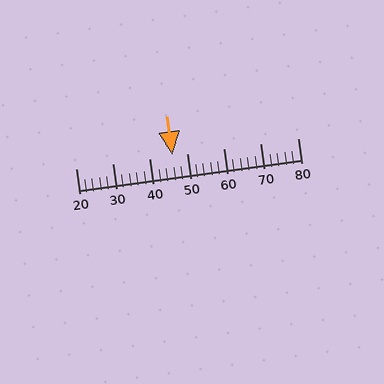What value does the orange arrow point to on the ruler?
The orange arrow points to approximately 46.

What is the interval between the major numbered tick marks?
The major tick marks are spaced 10 units apart.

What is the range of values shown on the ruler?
The ruler shows values from 20 to 80.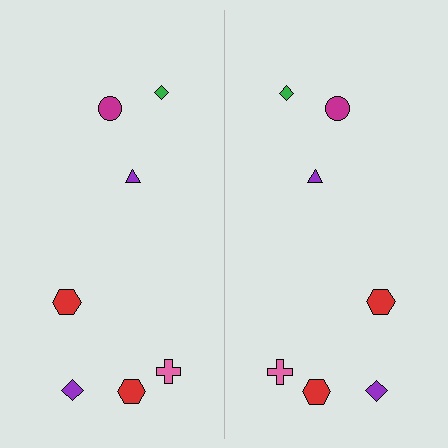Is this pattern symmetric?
Yes, this pattern has bilateral (reflection) symmetry.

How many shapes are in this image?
There are 14 shapes in this image.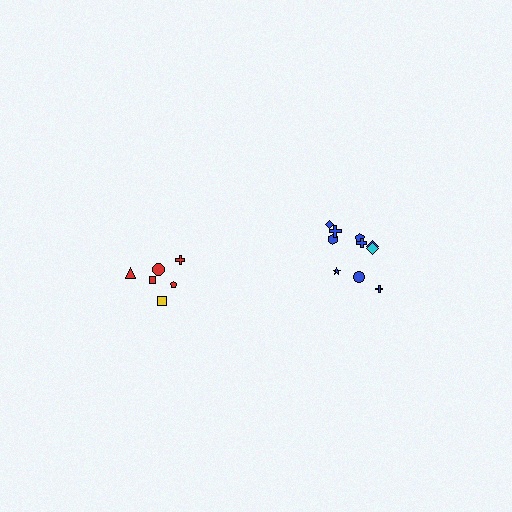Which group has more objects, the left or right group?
The right group.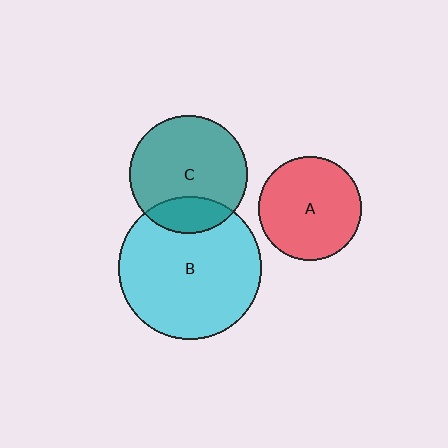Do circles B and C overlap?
Yes.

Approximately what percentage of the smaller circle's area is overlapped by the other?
Approximately 20%.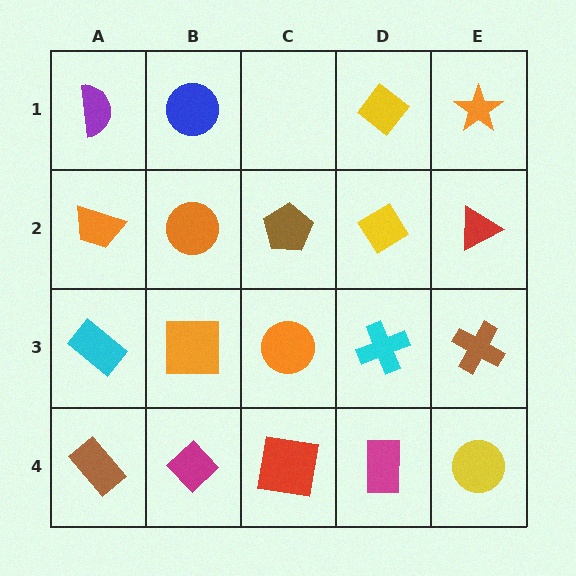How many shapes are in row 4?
5 shapes.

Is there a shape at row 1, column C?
No, that cell is empty.